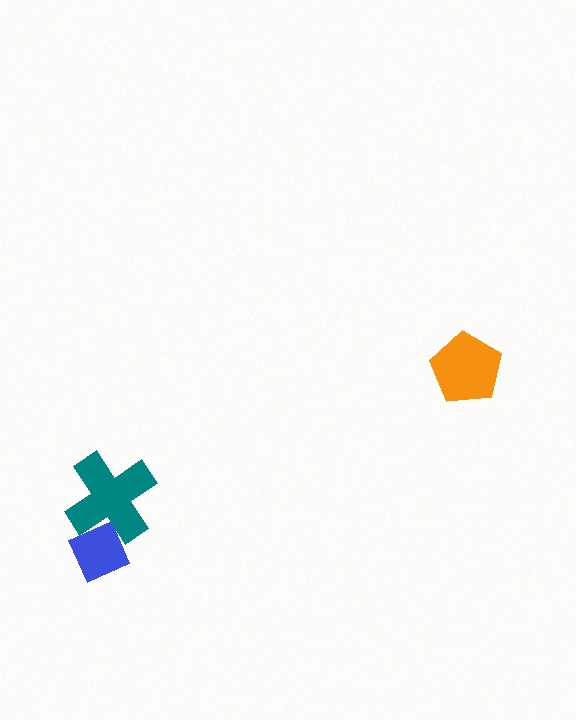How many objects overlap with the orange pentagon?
0 objects overlap with the orange pentagon.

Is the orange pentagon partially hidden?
No, no other shape covers it.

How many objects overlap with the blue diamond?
1 object overlaps with the blue diamond.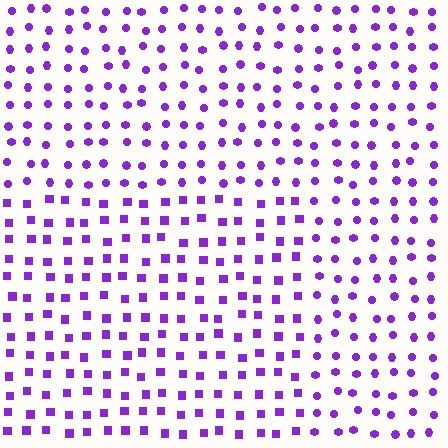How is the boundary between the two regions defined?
The boundary is defined by a change in element shape: squares inside vs. circles outside. All elements share the same color and spacing.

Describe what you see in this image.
The image is filled with small purple elements arranged in a uniform grid. A rectangle-shaped region contains squares, while the surrounding area contains circles. The boundary is defined purely by the change in element shape.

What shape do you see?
I see a rectangle.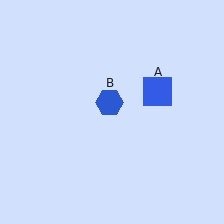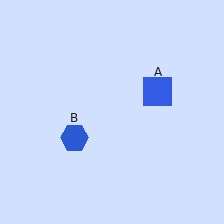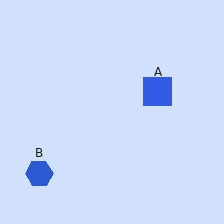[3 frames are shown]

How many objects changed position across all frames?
1 object changed position: blue hexagon (object B).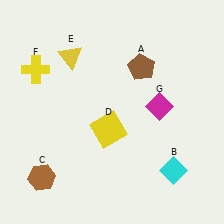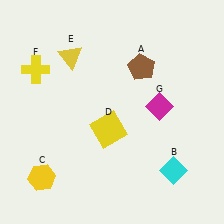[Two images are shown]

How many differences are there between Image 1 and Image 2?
There is 1 difference between the two images.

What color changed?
The hexagon (C) changed from brown in Image 1 to yellow in Image 2.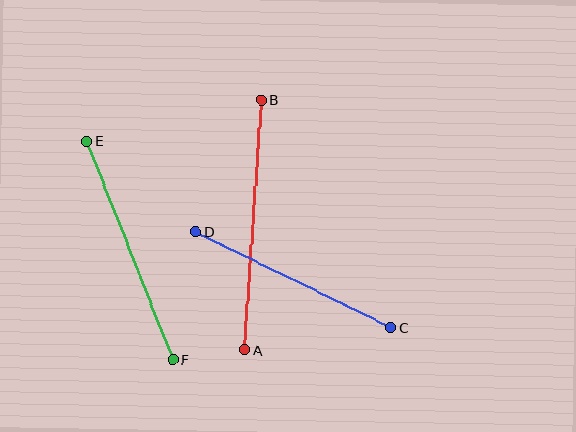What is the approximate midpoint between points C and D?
The midpoint is at approximately (293, 280) pixels.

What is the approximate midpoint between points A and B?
The midpoint is at approximately (253, 225) pixels.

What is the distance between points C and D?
The distance is approximately 218 pixels.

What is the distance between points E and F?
The distance is approximately 235 pixels.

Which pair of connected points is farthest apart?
Points A and B are farthest apart.